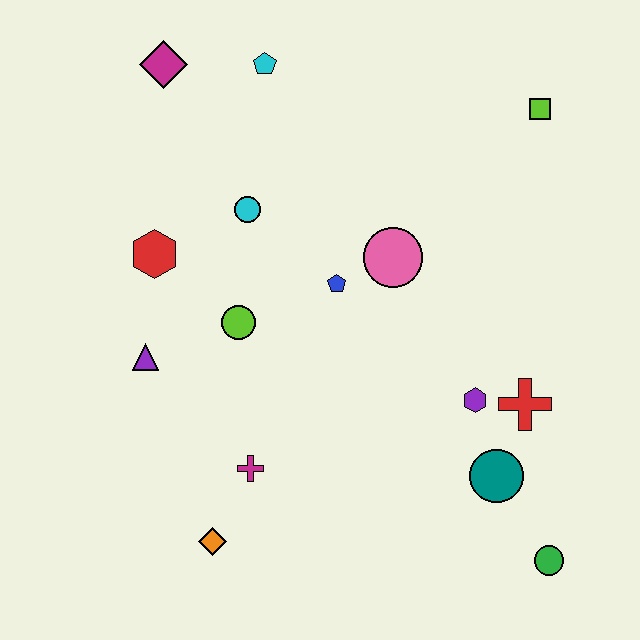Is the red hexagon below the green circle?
No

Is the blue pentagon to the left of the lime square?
Yes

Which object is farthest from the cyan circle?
The green circle is farthest from the cyan circle.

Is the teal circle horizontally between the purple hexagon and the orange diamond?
No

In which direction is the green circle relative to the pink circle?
The green circle is below the pink circle.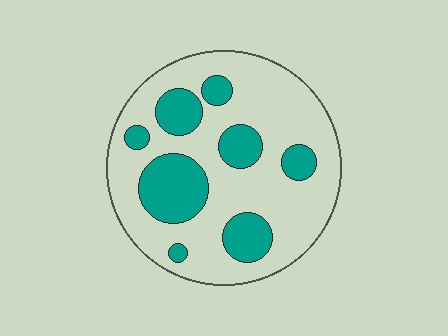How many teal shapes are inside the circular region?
8.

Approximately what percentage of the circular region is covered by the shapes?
Approximately 25%.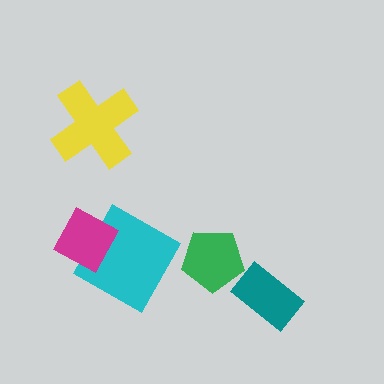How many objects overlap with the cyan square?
1 object overlaps with the cyan square.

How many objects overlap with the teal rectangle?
0 objects overlap with the teal rectangle.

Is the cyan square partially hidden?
Yes, it is partially covered by another shape.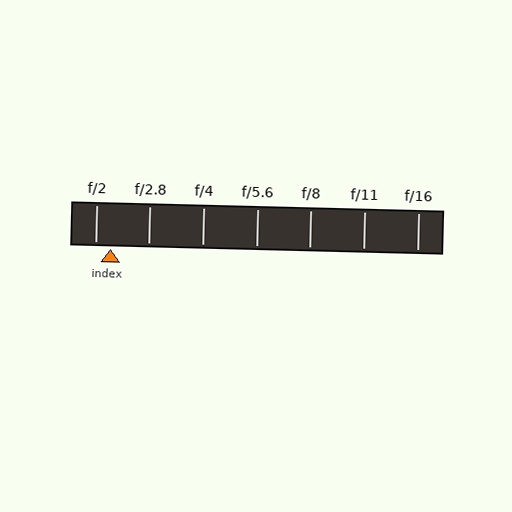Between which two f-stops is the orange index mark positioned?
The index mark is between f/2 and f/2.8.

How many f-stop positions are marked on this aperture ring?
There are 7 f-stop positions marked.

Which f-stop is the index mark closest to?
The index mark is closest to f/2.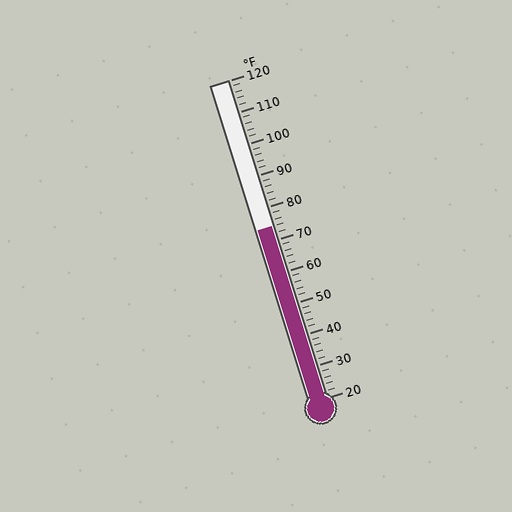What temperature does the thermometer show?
The thermometer shows approximately 74°F.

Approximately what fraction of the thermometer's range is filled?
The thermometer is filled to approximately 55% of its range.